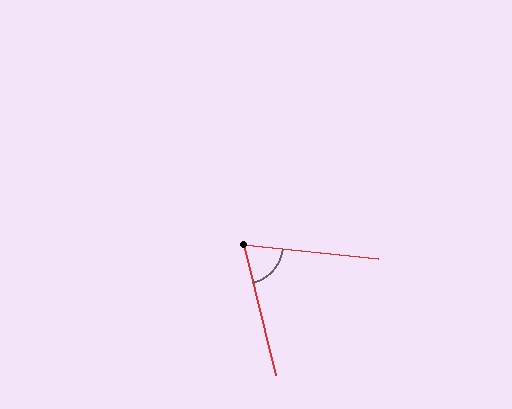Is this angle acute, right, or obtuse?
It is acute.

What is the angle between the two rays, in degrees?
Approximately 70 degrees.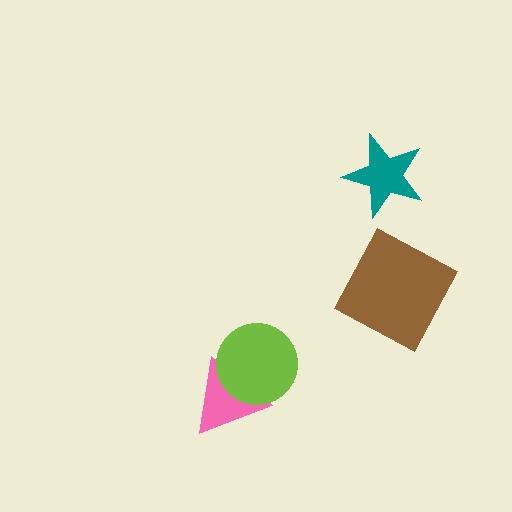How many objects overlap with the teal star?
0 objects overlap with the teal star.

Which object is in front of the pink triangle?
The lime circle is in front of the pink triangle.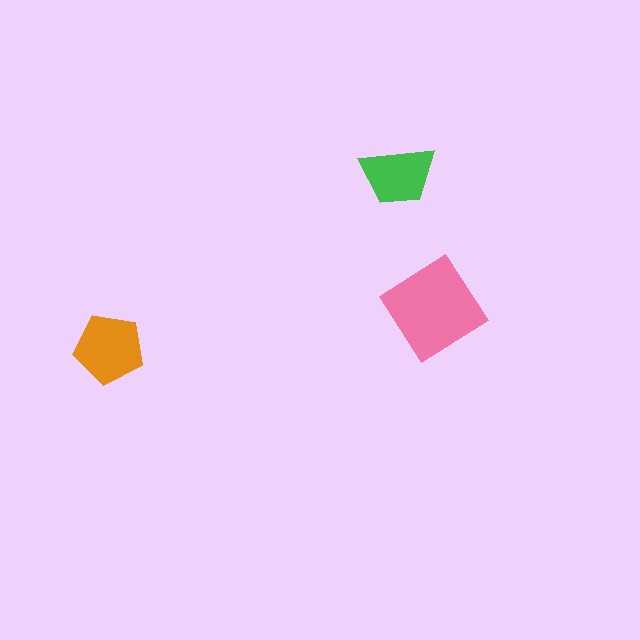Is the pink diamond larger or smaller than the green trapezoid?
Larger.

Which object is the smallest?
The green trapezoid.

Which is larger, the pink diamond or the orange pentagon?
The pink diamond.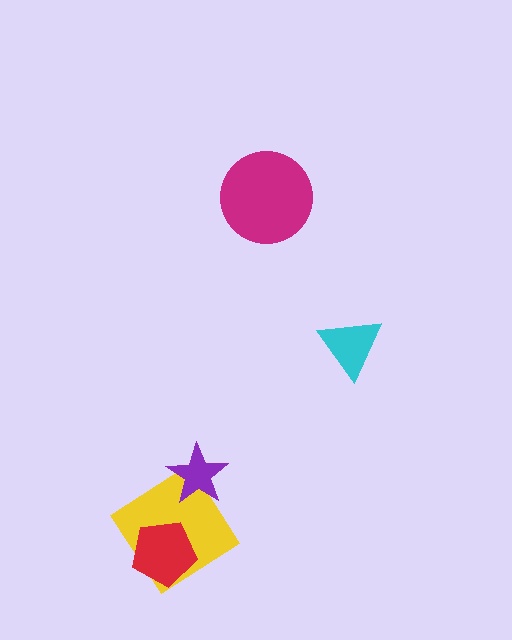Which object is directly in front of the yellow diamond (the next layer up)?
The red pentagon is directly in front of the yellow diamond.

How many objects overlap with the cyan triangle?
0 objects overlap with the cyan triangle.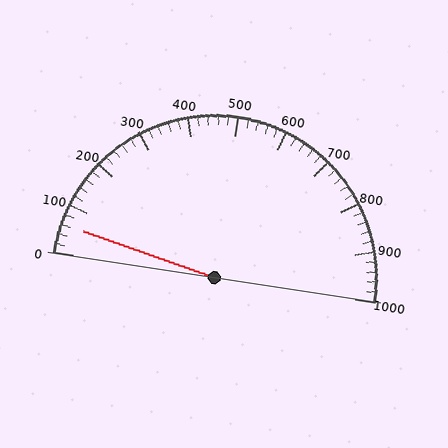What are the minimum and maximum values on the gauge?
The gauge ranges from 0 to 1000.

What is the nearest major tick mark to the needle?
The nearest major tick mark is 100.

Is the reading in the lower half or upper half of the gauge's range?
The reading is in the lower half of the range (0 to 1000).